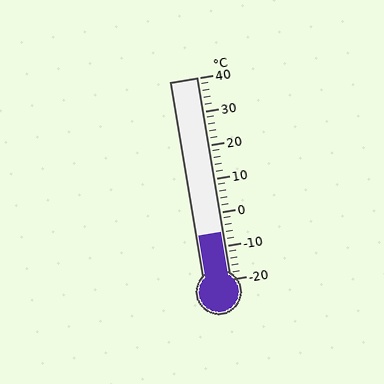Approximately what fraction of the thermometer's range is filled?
The thermometer is filled to approximately 25% of its range.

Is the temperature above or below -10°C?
The temperature is above -10°C.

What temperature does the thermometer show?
The thermometer shows approximately -6°C.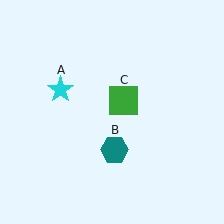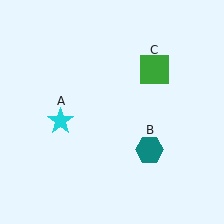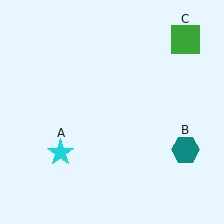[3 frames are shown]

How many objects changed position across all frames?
3 objects changed position: cyan star (object A), teal hexagon (object B), green square (object C).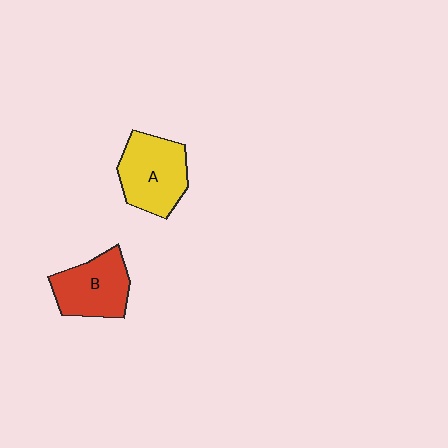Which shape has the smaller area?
Shape B (red).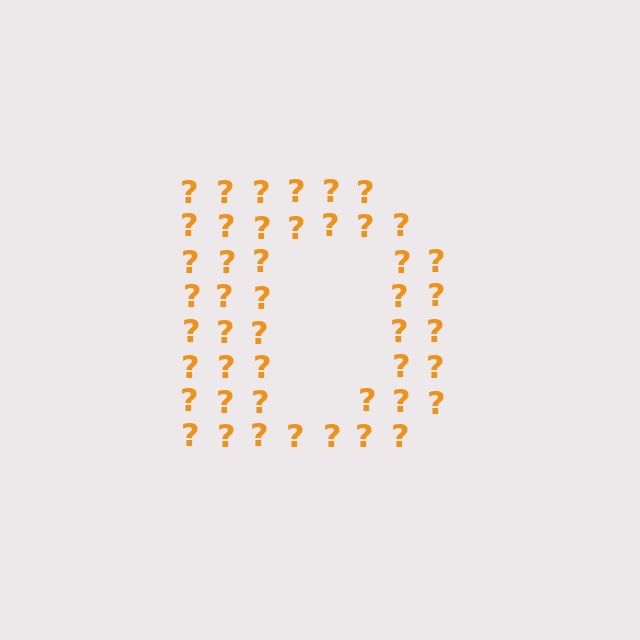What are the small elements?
The small elements are question marks.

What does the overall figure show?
The overall figure shows the letter D.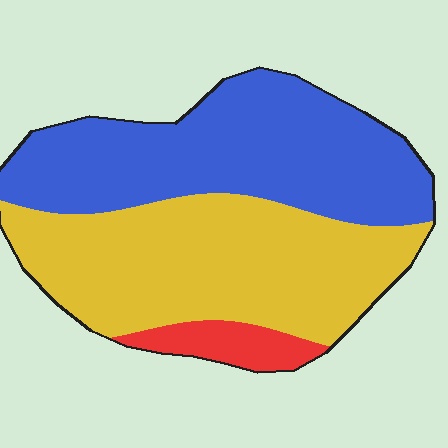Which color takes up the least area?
Red, at roughly 5%.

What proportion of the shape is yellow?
Yellow takes up between a third and a half of the shape.